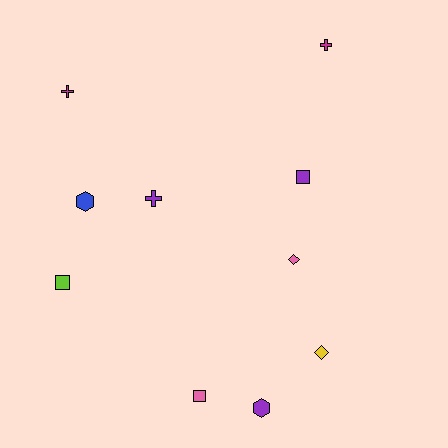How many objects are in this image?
There are 10 objects.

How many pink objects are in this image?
There are 2 pink objects.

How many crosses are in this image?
There are 3 crosses.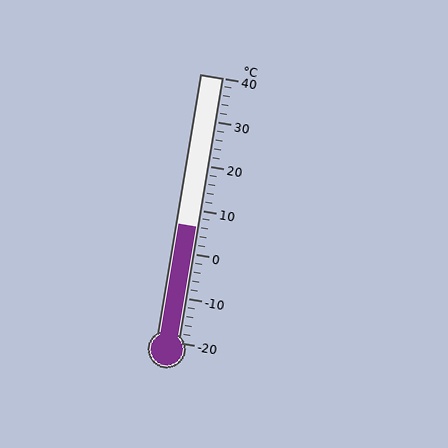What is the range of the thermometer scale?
The thermometer scale ranges from -20°C to 40°C.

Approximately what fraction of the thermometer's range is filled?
The thermometer is filled to approximately 45% of its range.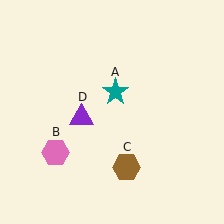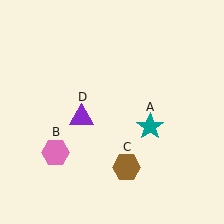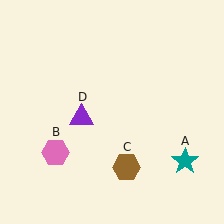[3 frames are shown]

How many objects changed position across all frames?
1 object changed position: teal star (object A).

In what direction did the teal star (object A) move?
The teal star (object A) moved down and to the right.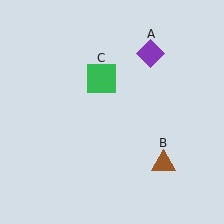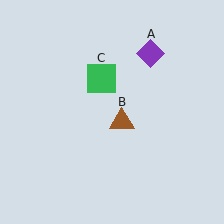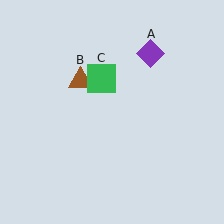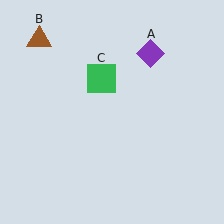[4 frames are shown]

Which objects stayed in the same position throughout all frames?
Purple diamond (object A) and green square (object C) remained stationary.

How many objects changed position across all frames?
1 object changed position: brown triangle (object B).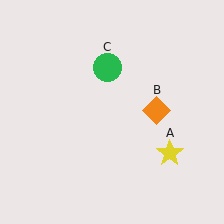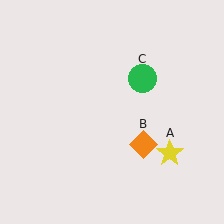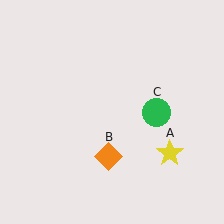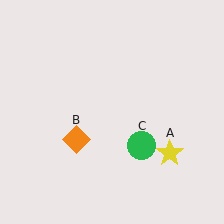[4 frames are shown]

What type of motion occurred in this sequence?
The orange diamond (object B), green circle (object C) rotated clockwise around the center of the scene.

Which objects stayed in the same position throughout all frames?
Yellow star (object A) remained stationary.